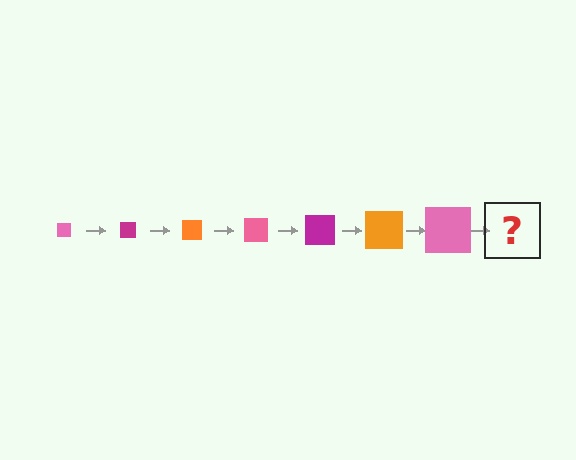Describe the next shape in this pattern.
It should be a magenta square, larger than the previous one.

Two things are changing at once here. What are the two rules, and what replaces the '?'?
The two rules are that the square grows larger each step and the color cycles through pink, magenta, and orange. The '?' should be a magenta square, larger than the previous one.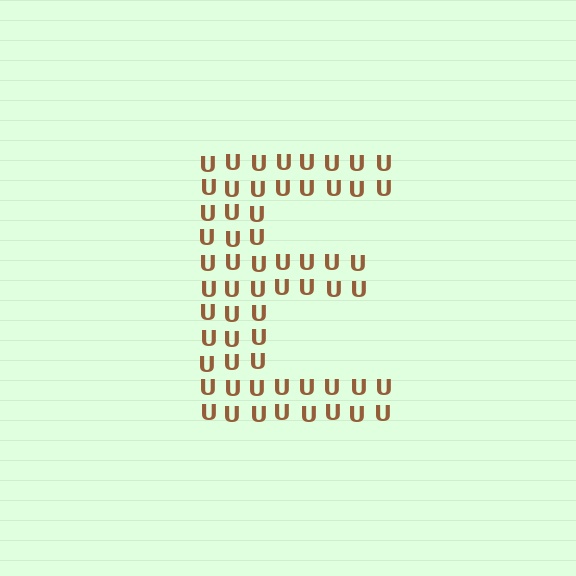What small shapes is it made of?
It is made of small letter U's.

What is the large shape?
The large shape is the letter E.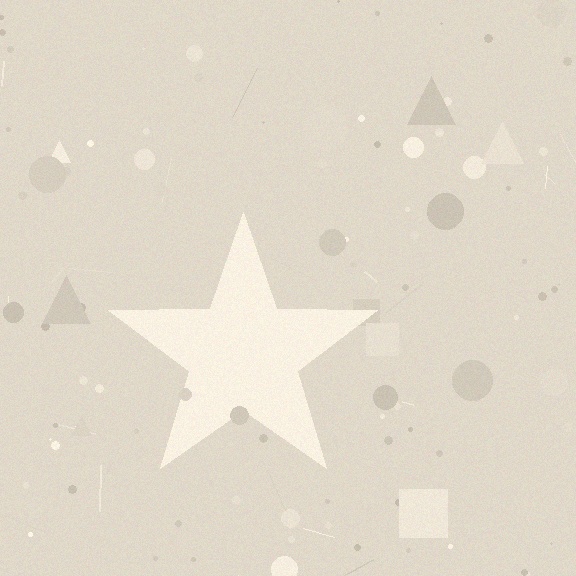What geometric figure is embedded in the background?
A star is embedded in the background.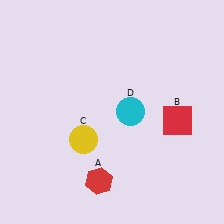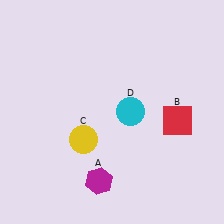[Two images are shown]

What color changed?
The hexagon (A) changed from red in Image 1 to magenta in Image 2.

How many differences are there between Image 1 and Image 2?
There is 1 difference between the two images.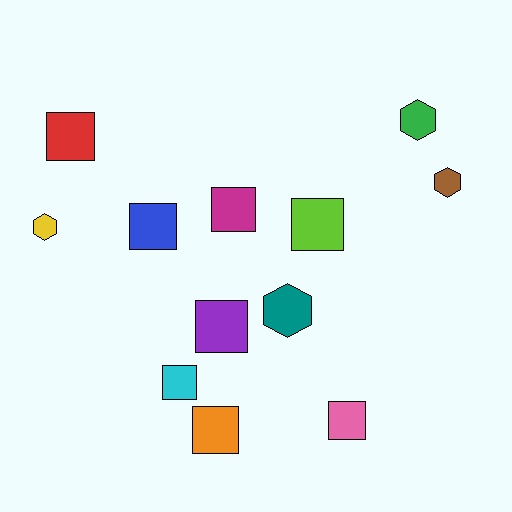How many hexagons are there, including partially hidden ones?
There are 4 hexagons.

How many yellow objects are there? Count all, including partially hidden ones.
There is 1 yellow object.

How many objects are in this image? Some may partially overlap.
There are 12 objects.